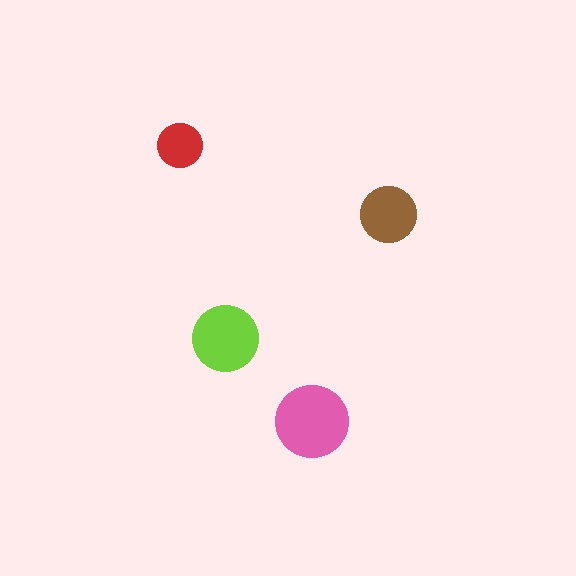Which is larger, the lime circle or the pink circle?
The pink one.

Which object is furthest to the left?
The red circle is leftmost.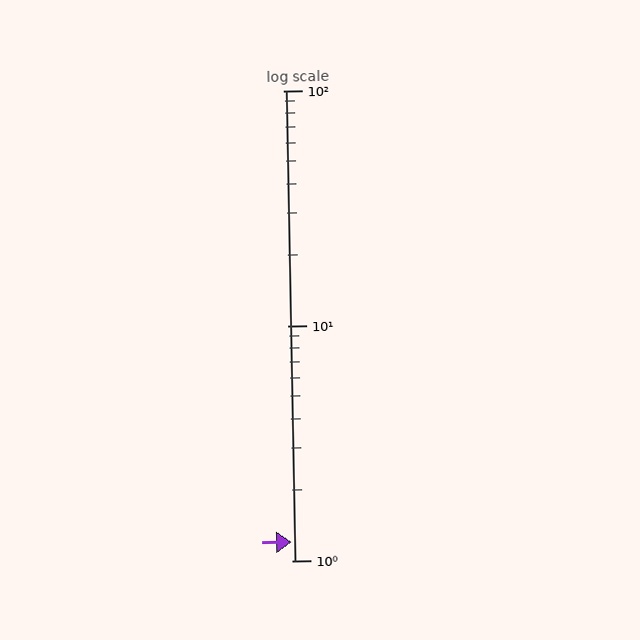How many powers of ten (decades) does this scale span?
The scale spans 2 decades, from 1 to 100.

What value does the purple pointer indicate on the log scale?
The pointer indicates approximately 1.2.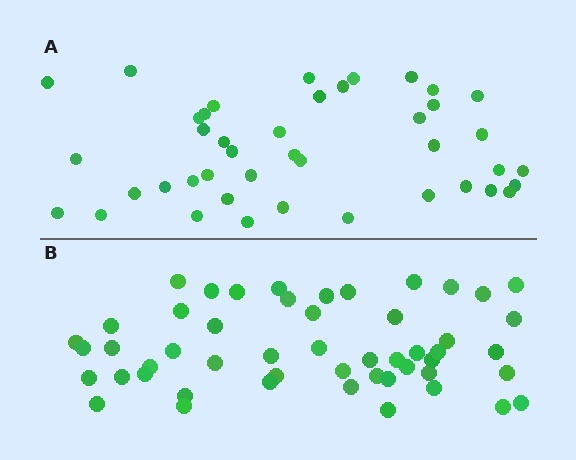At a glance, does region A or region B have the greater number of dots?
Region B (the bottom region) has more dots.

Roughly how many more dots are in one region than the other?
Region B has roughly 8 or so more dots than region A.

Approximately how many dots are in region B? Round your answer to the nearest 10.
About 50 dots. (The exact count is 51, which rounds to 50.)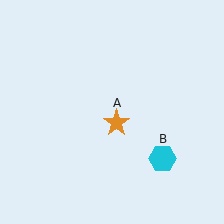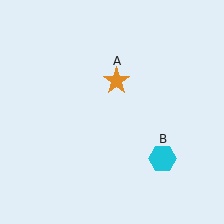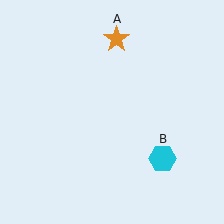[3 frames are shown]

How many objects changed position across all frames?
1 object changed position: orange star (object A).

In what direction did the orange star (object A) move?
The orange star (object A) moved up.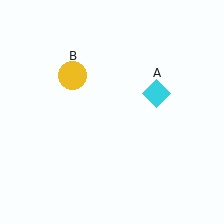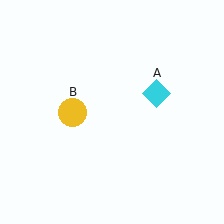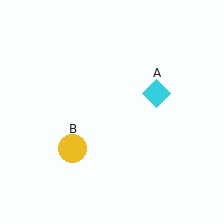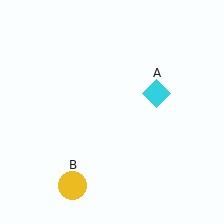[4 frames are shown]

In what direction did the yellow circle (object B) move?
The yellow circle (object B) moved down.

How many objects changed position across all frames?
1 object changed position: yellow circle (object B).